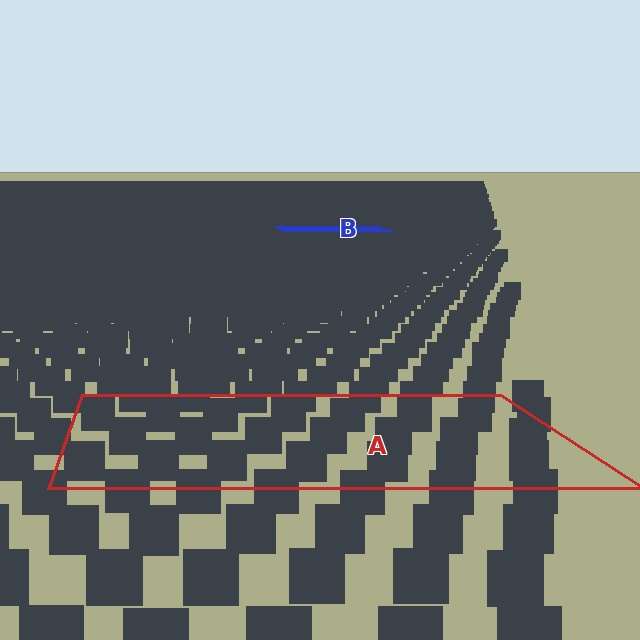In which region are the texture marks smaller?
The texture marks are smaller in region B, because it is farther away.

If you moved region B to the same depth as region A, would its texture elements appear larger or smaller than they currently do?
They would appear larger. At a closer depth, the same texture elements are projected at a bigger on-screen size.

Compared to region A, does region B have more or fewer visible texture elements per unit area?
Region B has more texture elements per unit area — they are packed more densely because it is farther away.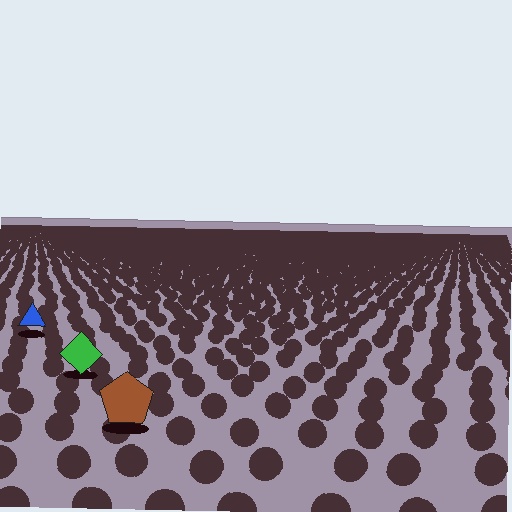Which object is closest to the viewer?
The brown pentagon is closest. The texture marks near it are larger and more spread out.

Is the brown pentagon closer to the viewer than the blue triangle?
Yes. The brown pentagon is closer — you can tell from the texture gradient: the ground texture is coarser near it.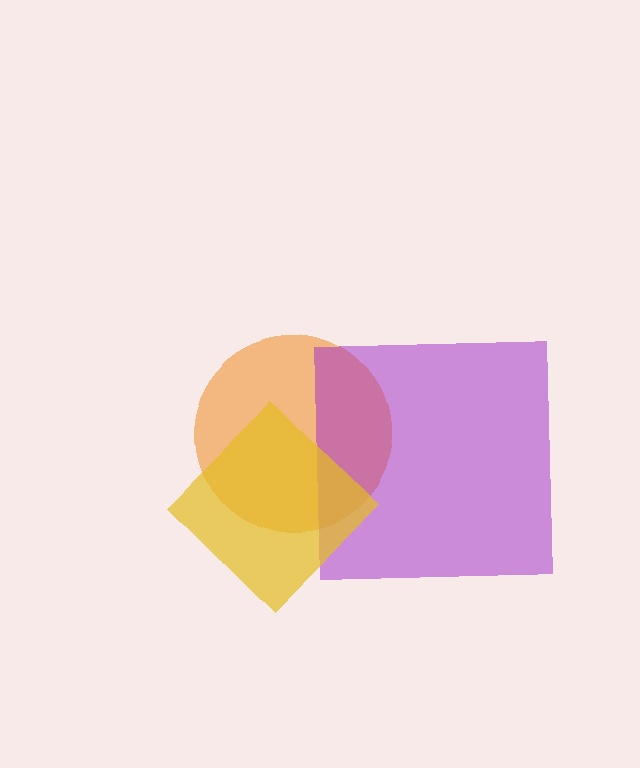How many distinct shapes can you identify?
There are 3 distinct shapes: an orange circle, a purple square, a yellow diamond.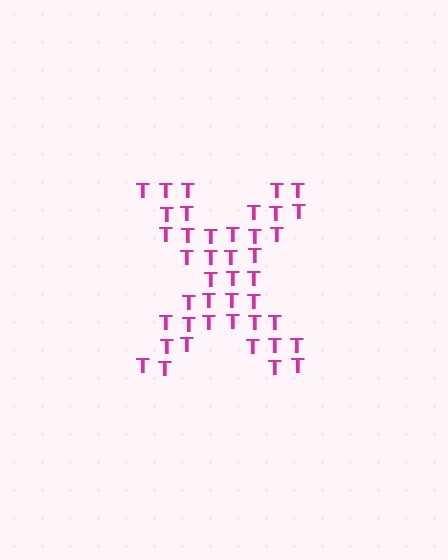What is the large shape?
The large shape is the letter X.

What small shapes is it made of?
It is made of small letter T's.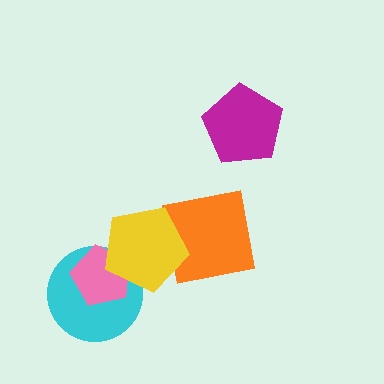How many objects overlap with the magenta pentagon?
0 objects overlap with the magenta pentagon.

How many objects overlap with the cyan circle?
2 objects overlap with the cyan circle.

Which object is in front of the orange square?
The yellow pentagon is in front of the orange square.